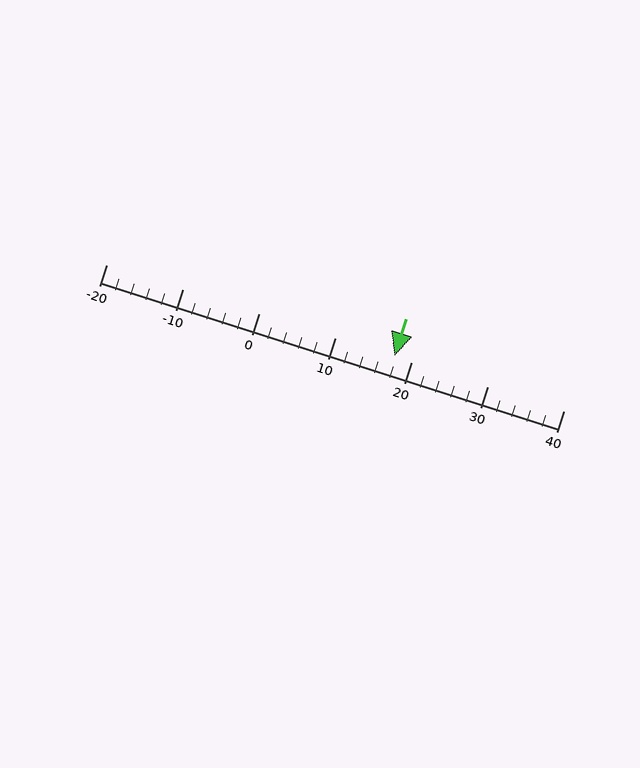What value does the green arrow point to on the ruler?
The green arrow points to approximately 18.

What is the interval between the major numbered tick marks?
The major tick marks are spaced 10 units apart.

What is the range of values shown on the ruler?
The ruler shows values from -20 to 40.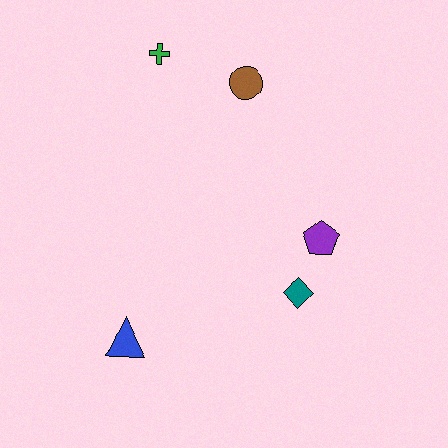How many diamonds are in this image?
There is 1 diamond.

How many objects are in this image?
There are 5 objects.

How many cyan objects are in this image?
There are no cyan objects.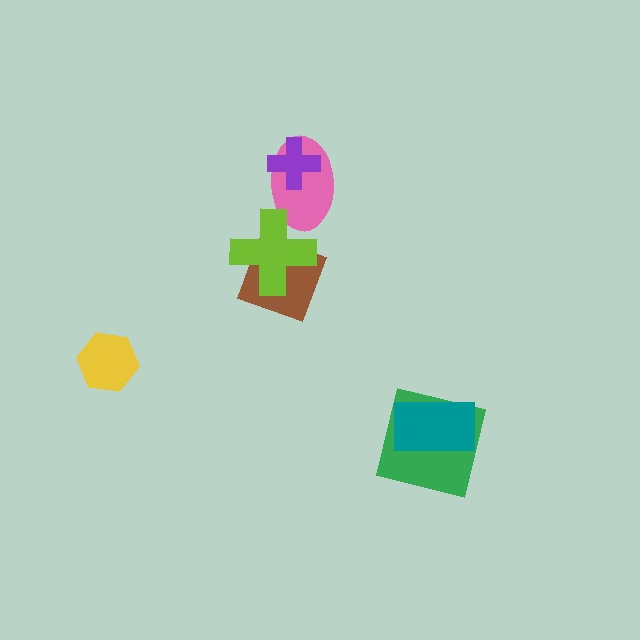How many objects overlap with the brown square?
1 object overlaps with the brown square.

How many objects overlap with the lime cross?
2 objects overlap with the lime cross.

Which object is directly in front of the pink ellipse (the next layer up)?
The purple cross is directly in front of the pink ellipse.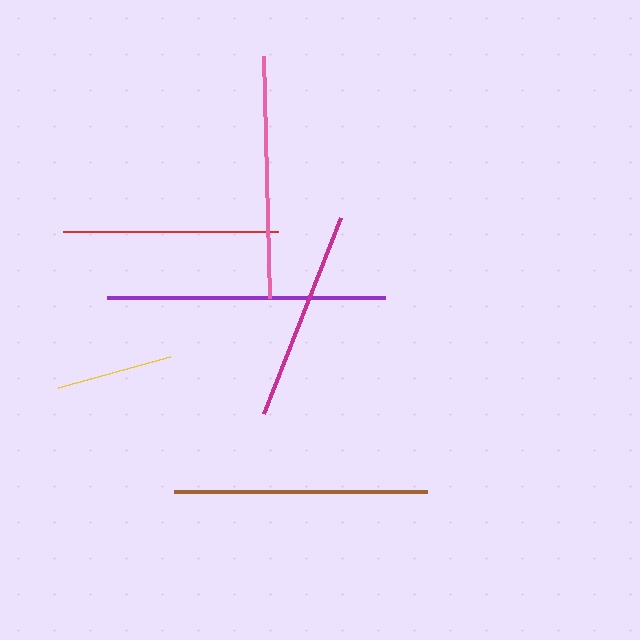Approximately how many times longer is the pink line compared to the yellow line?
The pink line is approximately 2.1 times the length of the yellow line.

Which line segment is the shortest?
The yellow line is the shortest at approximately 116 pixels.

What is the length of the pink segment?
The pink segment is approximately 242 pixels long.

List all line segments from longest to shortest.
From longest to shortest: purple, brown, pink, red, magenta, yellow.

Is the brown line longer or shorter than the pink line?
The brown line is longer than the pink line.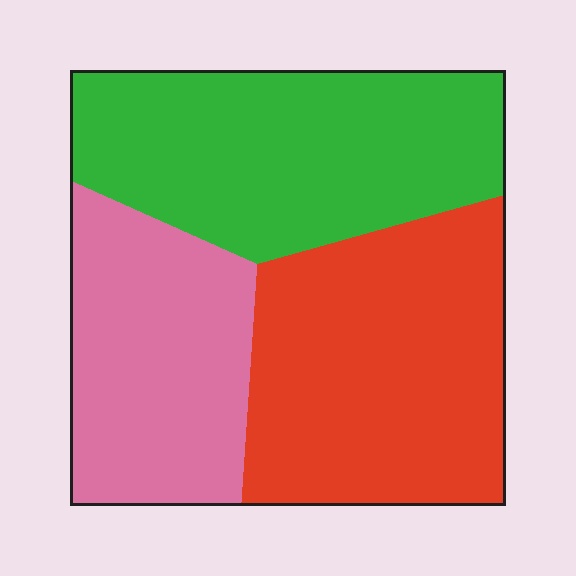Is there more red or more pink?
Red.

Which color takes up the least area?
Pink, at roughly 25%.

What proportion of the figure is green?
Green covers about 35% of the figure.